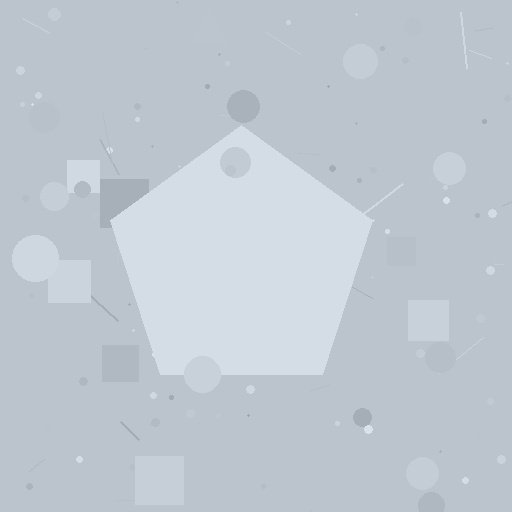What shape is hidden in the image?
A pentagon is hidden in the image.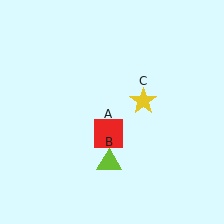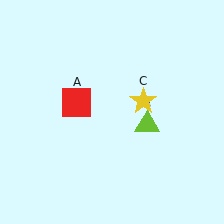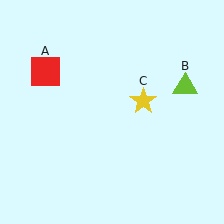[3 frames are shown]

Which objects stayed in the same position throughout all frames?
Yellow star (object C) remained stationary.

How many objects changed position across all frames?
2 objects changed position: red square (object A), lime triangle (object B).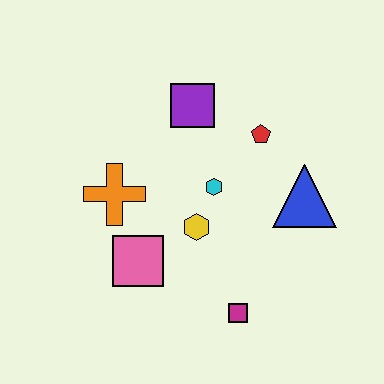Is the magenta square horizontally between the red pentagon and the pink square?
Yes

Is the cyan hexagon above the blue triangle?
Yes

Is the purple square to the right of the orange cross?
Yes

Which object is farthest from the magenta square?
The purple square is farthest from the magenta square.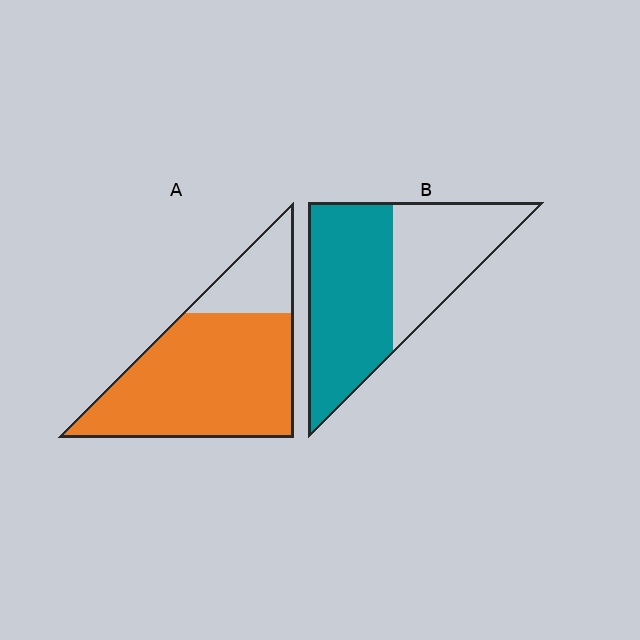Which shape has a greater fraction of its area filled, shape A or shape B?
Shape A.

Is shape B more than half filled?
Yes.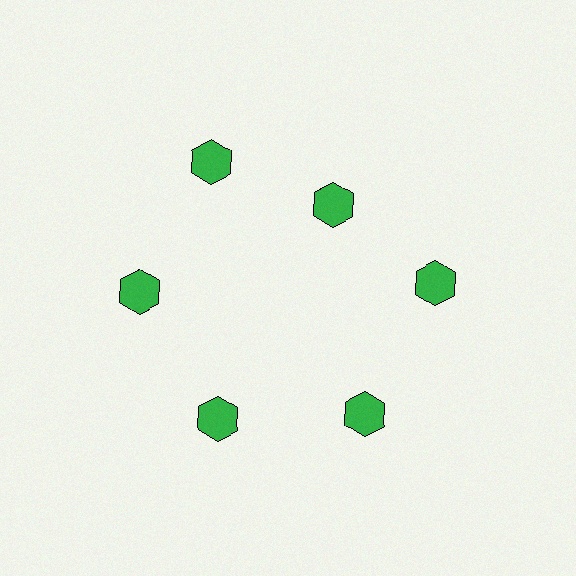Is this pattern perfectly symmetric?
No. The 6 green hexagons are arranged in a ring, but one element near the 1 o'clock position is pulled inward toward the center, breaking the 6-fold rotational symmetry.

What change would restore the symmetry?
The symmetry would be restored by moving it outward, back onto the ring so that all 6 hexagons sit at equal angles and equal distance from the center.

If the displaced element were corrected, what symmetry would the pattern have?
It would have 6-fold rotational symmetry — the pattern would map onto itself every 60 degrees.